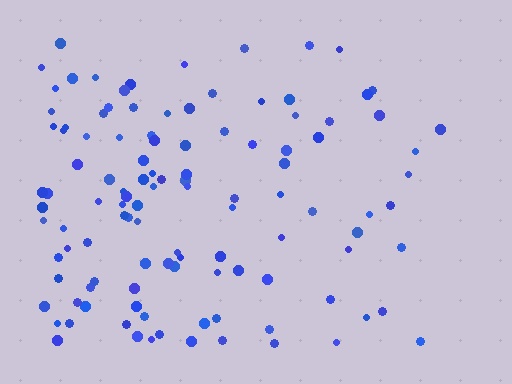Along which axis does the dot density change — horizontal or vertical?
Horizontal.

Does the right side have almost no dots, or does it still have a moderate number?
Still a moderate number, just noticeably fewer than the left.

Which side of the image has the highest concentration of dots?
The left.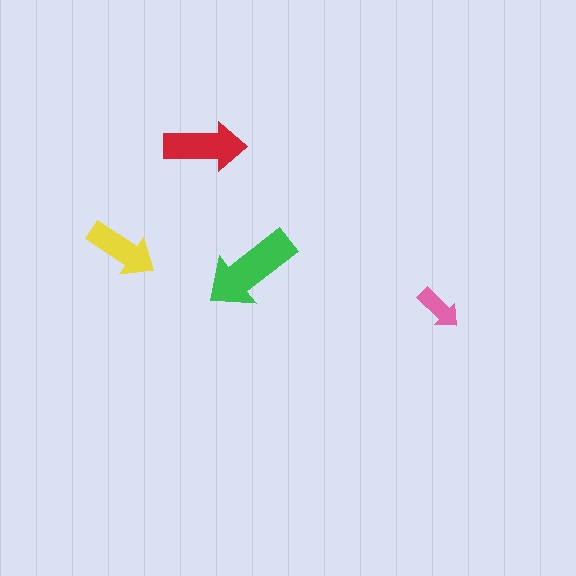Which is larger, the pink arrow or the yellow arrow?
The yellow one.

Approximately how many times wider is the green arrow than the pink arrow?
About 2 times wider.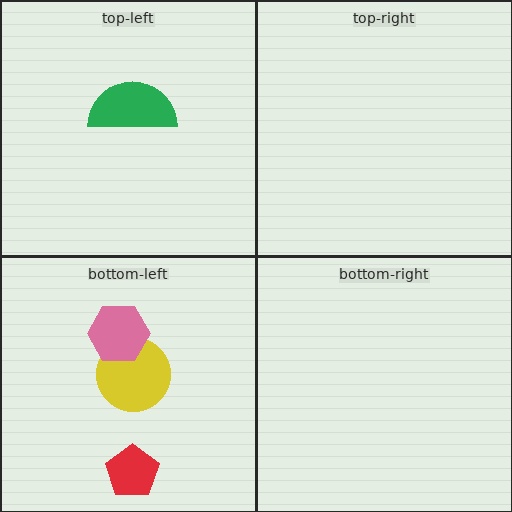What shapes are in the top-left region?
The green semicircle.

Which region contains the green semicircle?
The top-left region.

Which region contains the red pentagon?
The bottom-left region.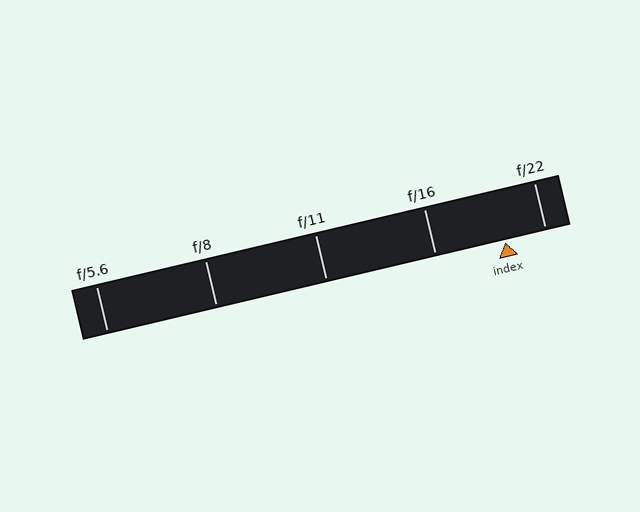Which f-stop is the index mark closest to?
The index mark is closest to f/22.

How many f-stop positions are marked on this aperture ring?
There are 5 f-stop positions marked.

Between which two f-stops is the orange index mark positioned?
The index mark is between f/16 and f/22.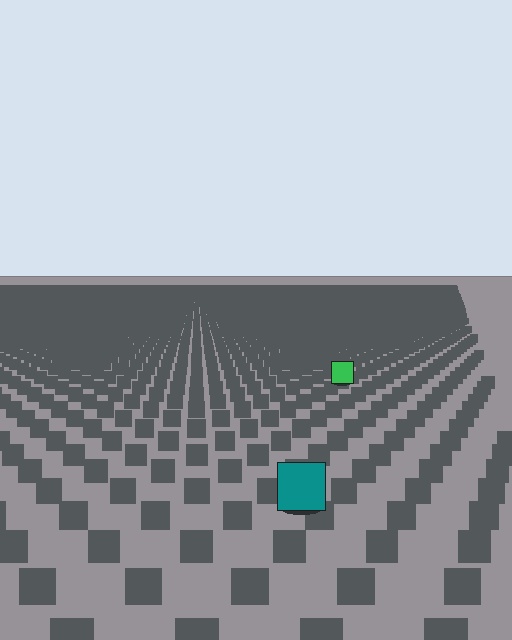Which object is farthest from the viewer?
The green square is farthest from the viewer. It appears smaller and the ground texture around it is denser.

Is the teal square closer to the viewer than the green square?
Yes. The teal square is closer — you can tell from the texture gradient: the ground texture is coarser near it.